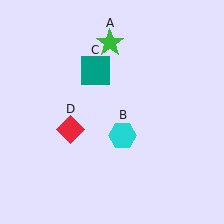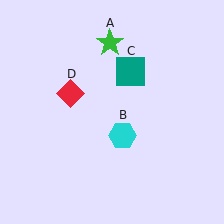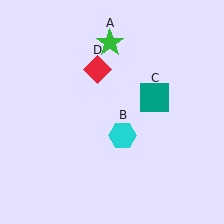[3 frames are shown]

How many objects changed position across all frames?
2 objects changed position: teal square (object C), red diamond (object D).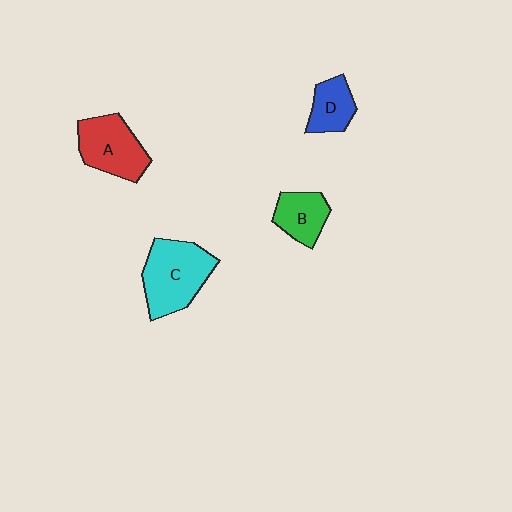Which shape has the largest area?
Shape C (cyan).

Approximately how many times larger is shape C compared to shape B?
Approximately 1.8 times.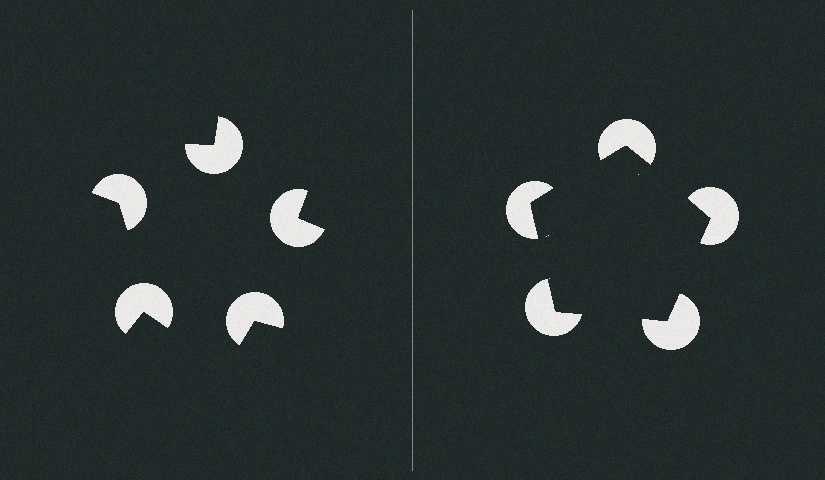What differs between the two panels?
The pac-man discs are positioned identically on both sides; only the wedge orientations differ. On the right they align to a pentagon; on the left they are misaligned.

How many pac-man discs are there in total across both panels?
10 — 5 on each side.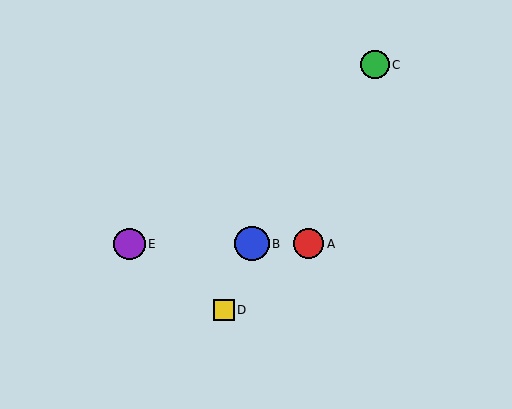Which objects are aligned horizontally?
Objects A, B, E are aligned horizontally.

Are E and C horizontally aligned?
No, E is at y≈244 and C is at y≈65.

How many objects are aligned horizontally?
3 objects (A, B, E) are aligned horizontally.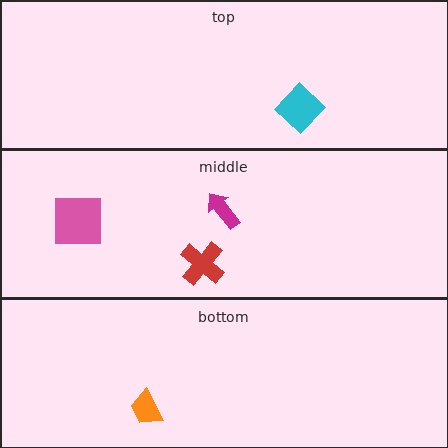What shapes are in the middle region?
The pink square, the magenta arrow, the red cross.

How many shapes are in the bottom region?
1.